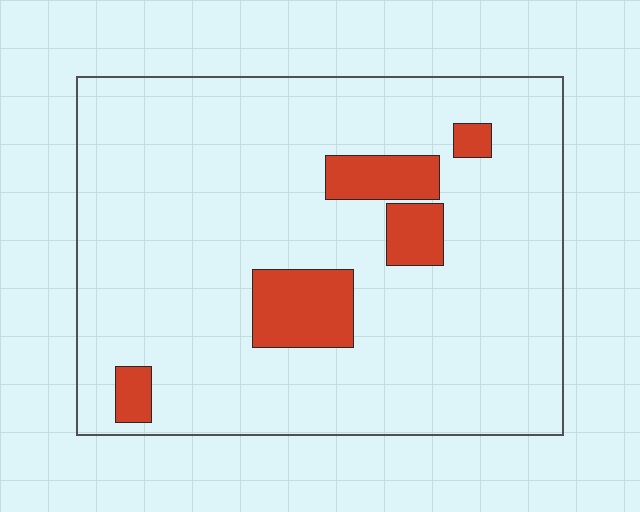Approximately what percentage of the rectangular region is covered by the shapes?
Approximately 10%.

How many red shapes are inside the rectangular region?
5.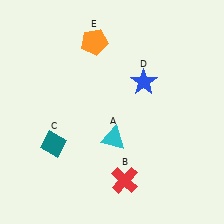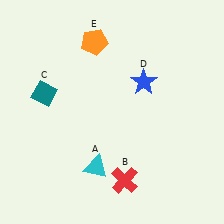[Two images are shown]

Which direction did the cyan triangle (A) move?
The cyan triangle (A) moved down.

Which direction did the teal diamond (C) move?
The teal diamond (C) moved up.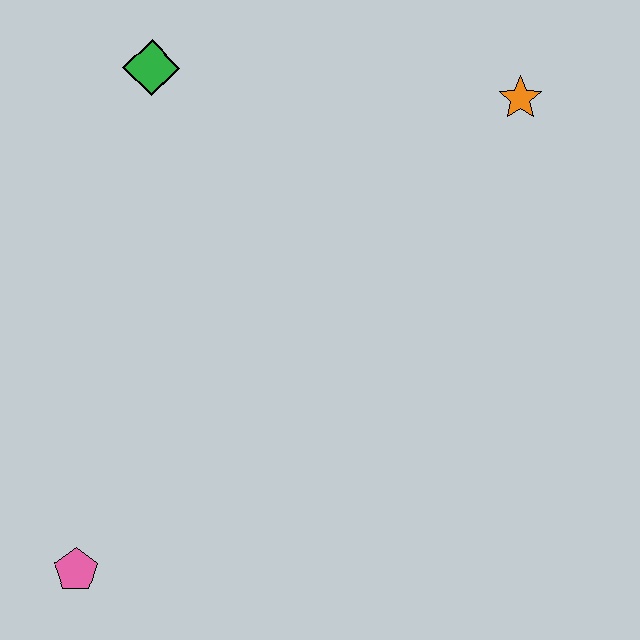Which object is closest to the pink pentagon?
The green diamond is closest to the pink pentagon.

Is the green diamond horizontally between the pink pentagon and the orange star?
Yes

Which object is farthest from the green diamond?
The pink pentagon is farthest from the green diamond.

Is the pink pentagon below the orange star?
Yes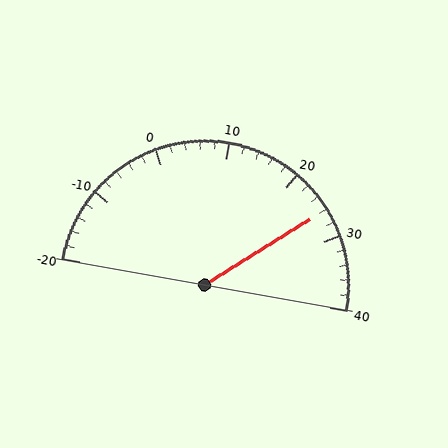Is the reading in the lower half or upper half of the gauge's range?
The reading is in the upper half of the range (-20 to 40).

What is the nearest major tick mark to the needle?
The nearest major tick mark is 30.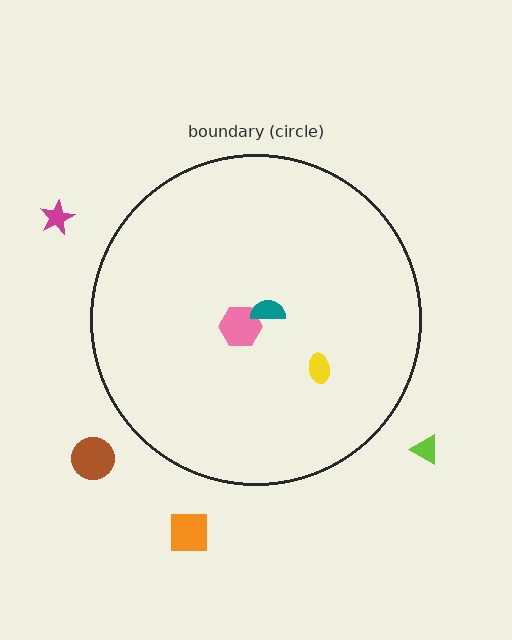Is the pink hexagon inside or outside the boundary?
Inside.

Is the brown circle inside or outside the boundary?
Outside.